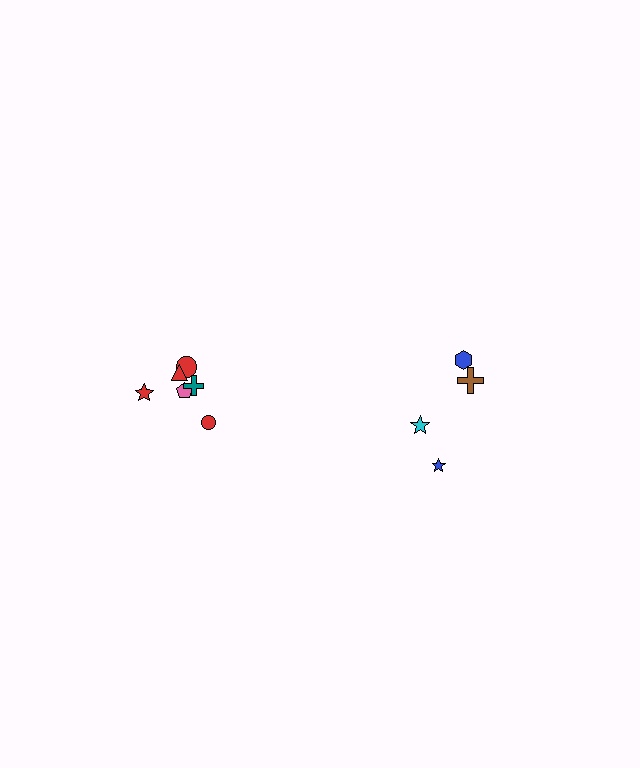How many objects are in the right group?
There are 4 objects.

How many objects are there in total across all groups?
There are 10 objects.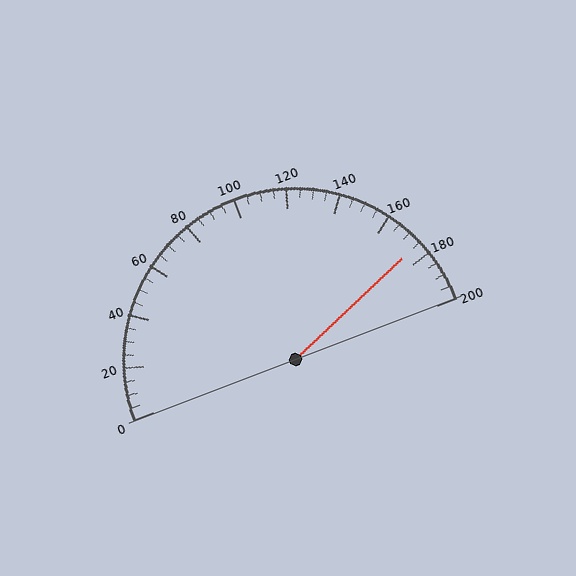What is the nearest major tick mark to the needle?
The nearest major tick mark is 180.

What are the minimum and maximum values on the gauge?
The gauge ranges from 0 to 200.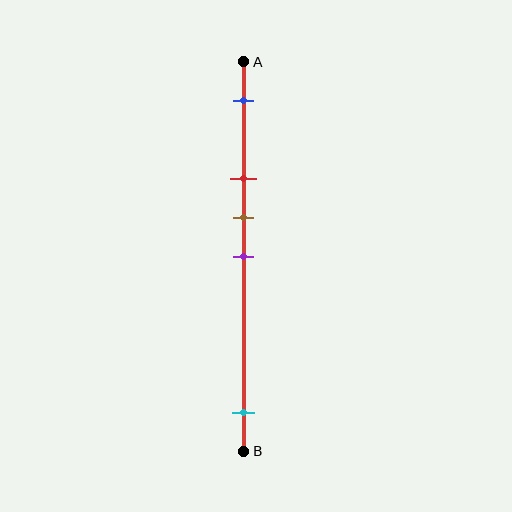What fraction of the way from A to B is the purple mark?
The purple mark is approximately 50% (0.5) of the way from A to B.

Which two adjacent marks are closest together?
The brown and purple marks are the closest adjacent pair.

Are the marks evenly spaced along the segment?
No, the marks are not evenly spaced.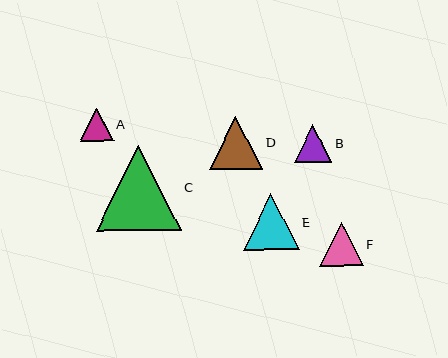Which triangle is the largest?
Triangle C is the largest with a size of approximately 85 pixels.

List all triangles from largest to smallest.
From largest to smallest: C, E, D, F, B, A.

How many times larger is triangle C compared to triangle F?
Triangle C is approximately 2.0 times the size of triangle F.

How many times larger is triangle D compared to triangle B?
Triangle D is approximately 1.4 times the size of triangle B.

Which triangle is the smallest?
Triangle A is the smallest with a size of approximately 34 pixels.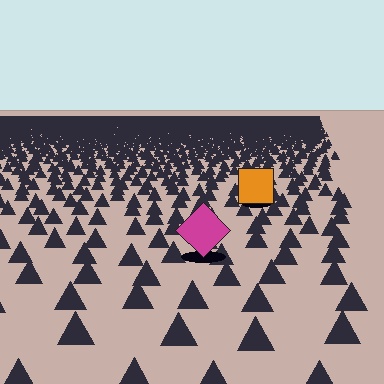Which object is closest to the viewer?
The magenta diamond is closest. The texture marks near it are larger and more spread out.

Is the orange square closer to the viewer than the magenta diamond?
No. The magenta diamond is closer — you can tell from the texture gradient: the ground texture is coarser near it.